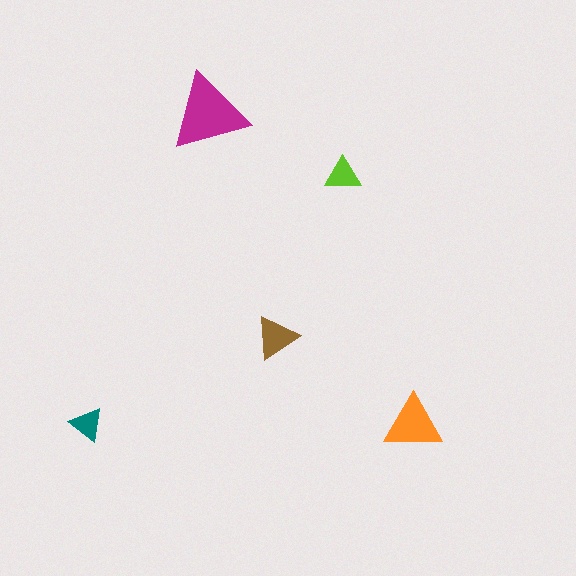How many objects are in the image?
There are 5 objects in the image.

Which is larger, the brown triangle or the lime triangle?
The brown one.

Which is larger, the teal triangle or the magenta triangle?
The magenta one.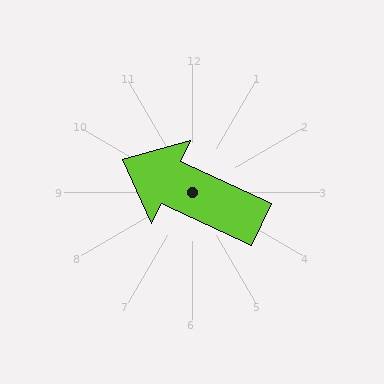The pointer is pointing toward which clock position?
Roughly 10 o'clock.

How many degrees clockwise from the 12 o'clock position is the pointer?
Approximately 295 degrees.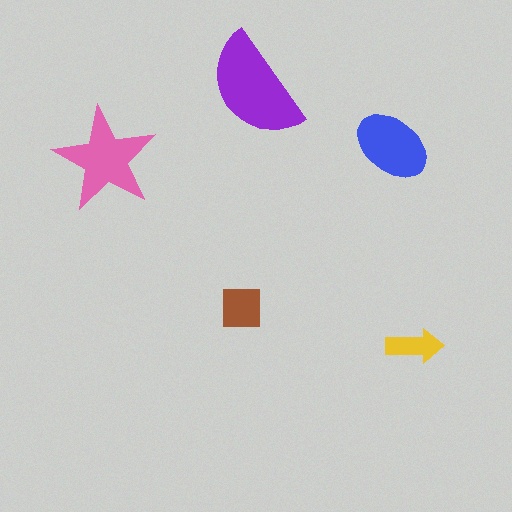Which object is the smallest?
The yellow arrow.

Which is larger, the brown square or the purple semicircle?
The purple semicircle.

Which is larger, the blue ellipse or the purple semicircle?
The purple semicircle.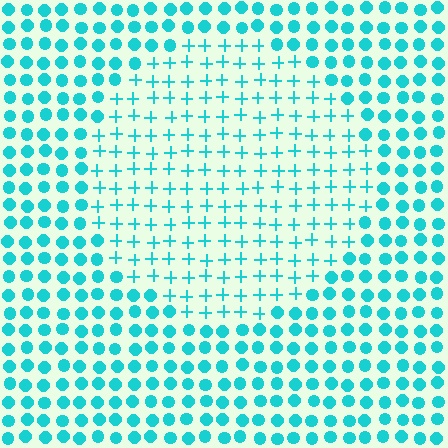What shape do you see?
I see a circle.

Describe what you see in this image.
The image is filled with small cyan elements arranged in a uniform grid. A circle-shaped region contains plus signs, while the surrounding area contains circles. The boundary is defined purely by the change in element shape.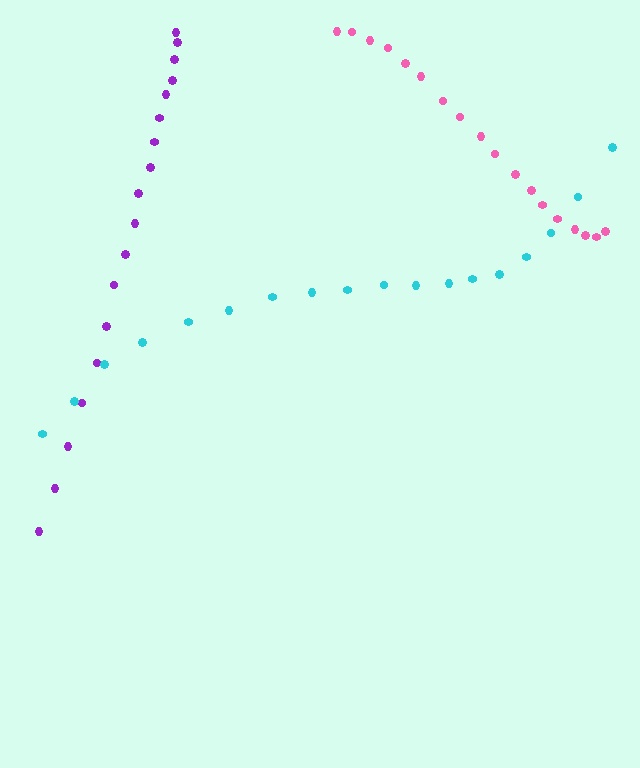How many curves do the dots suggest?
There are 3 distinct paths.